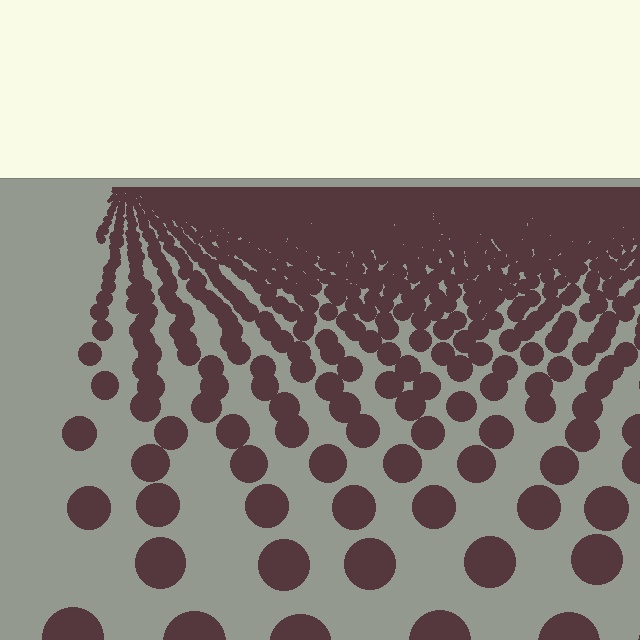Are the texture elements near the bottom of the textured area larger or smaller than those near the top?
Larger. Near the bottom, elements are closer to the viewer and appear at a bigger on-screen size.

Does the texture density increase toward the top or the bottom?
Density increases toward the top.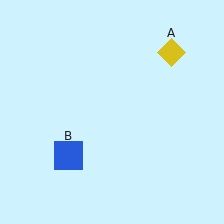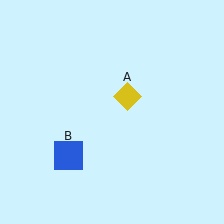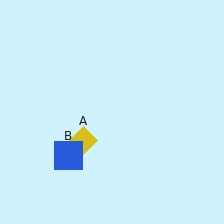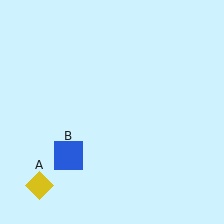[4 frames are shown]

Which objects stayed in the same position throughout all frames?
Blue square (object B) remained stationary.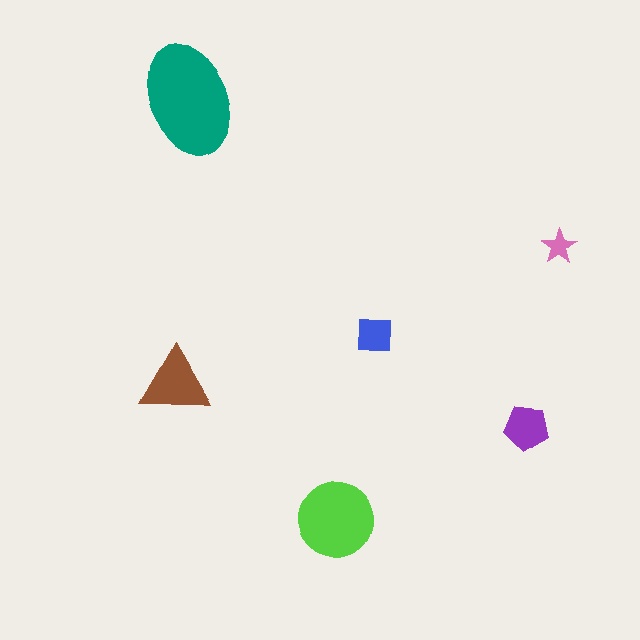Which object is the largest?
The teal ellipse.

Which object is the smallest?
The pink star.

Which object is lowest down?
The lime circle is bottommost.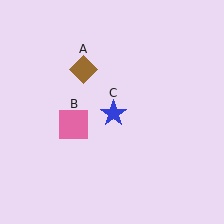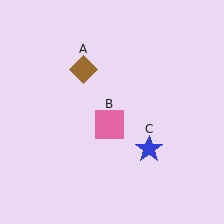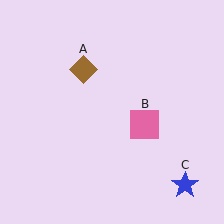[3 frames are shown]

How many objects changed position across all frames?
2 objects changed position: pink square (object B), blue star (object C).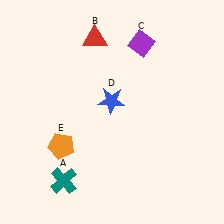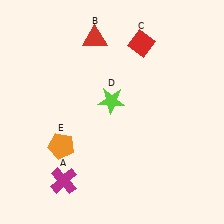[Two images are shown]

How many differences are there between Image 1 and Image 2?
There are 3 differences between the two images.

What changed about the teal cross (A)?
In Image 1, A is teal. In Image 2, it changed to magenta.